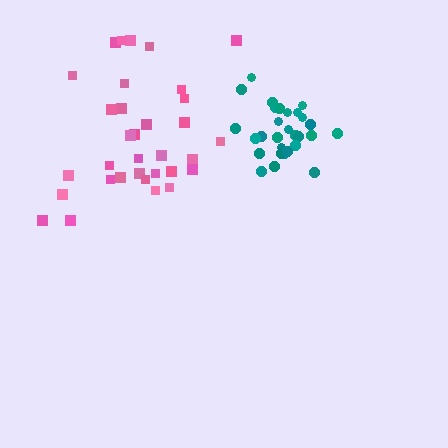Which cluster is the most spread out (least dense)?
Pink.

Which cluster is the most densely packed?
Teal.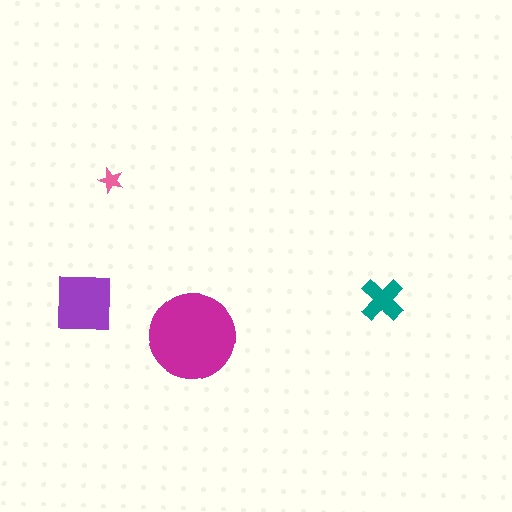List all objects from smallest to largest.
The pink star, the teal cross, the purple square, the magenta circle.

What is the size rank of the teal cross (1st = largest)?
3rd.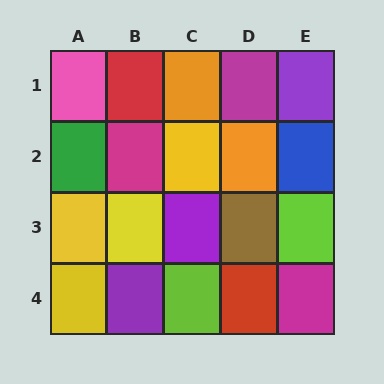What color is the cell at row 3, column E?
Lime.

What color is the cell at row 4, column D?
Red.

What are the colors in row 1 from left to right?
Pink, red, orange, magenta, purple.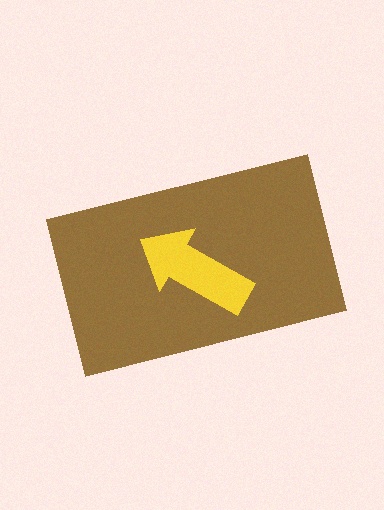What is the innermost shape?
The yellow arrow.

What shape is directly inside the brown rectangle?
The yellow arrow.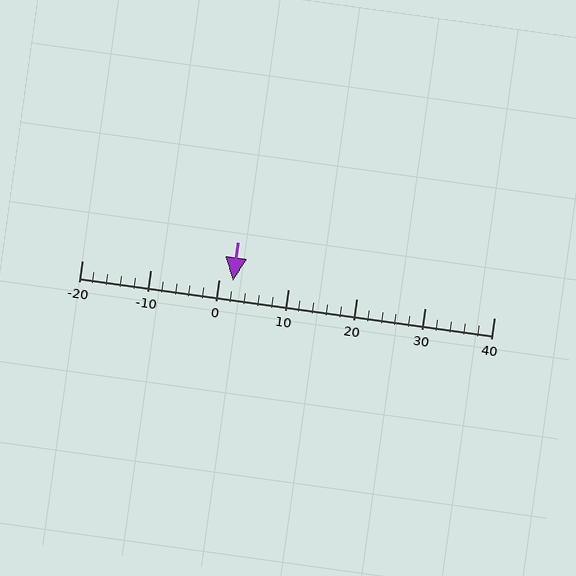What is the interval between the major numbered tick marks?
The major tick marks are spaced 10 units apart.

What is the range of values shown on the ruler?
The ruler shows values from -20 to 40.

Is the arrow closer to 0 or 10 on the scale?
The arrow is closer to 0.